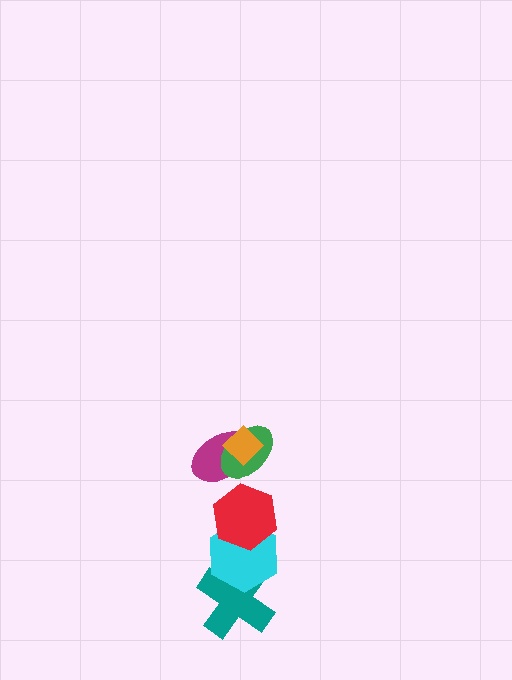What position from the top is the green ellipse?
The green ellipse is 2nd from the top.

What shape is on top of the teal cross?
The cyan hexagon is on top of the teal cross.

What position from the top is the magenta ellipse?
The magenta ellipse is 3rd from the top.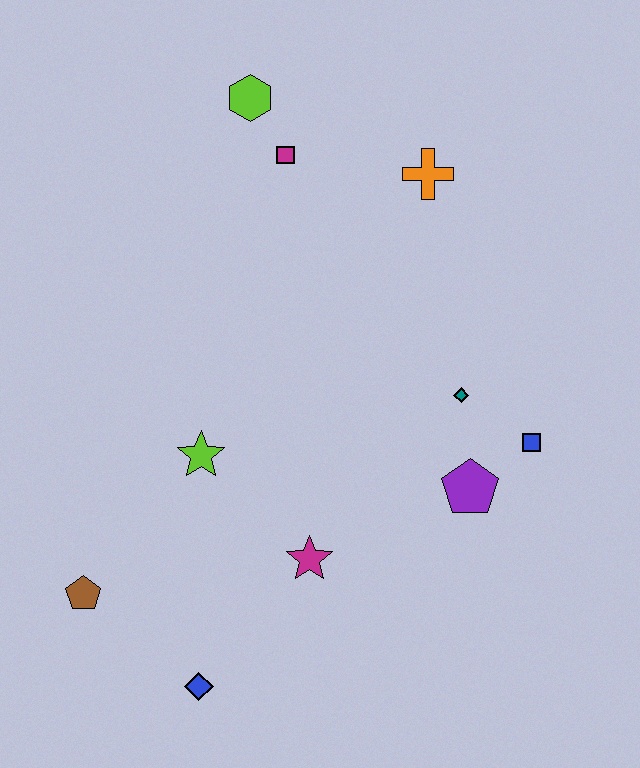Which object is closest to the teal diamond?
The blue square is closest to the teal diamond.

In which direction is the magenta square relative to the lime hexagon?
The magenta square is below the lime hexagon.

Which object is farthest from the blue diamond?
The lime hexagon is farthest from the blue diamond.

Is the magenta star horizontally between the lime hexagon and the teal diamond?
Yes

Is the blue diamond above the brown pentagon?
No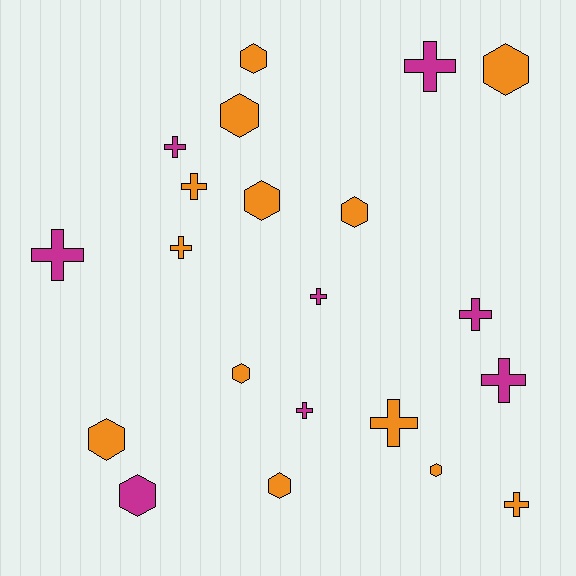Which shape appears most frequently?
Cross, with 11 objects.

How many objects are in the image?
There are 21 objects.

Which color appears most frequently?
Orange, with 13 objects.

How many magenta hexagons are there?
There is 1 magenta hexagon.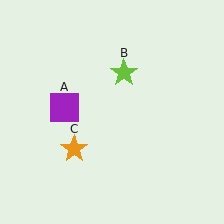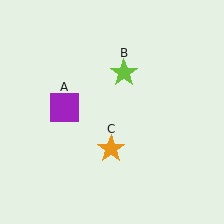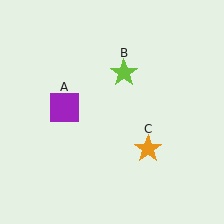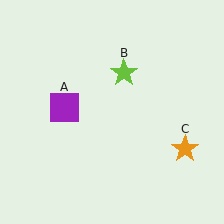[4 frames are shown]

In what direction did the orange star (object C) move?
The orange star (object C) moved right.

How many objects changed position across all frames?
1 object changed position: orange star (object C).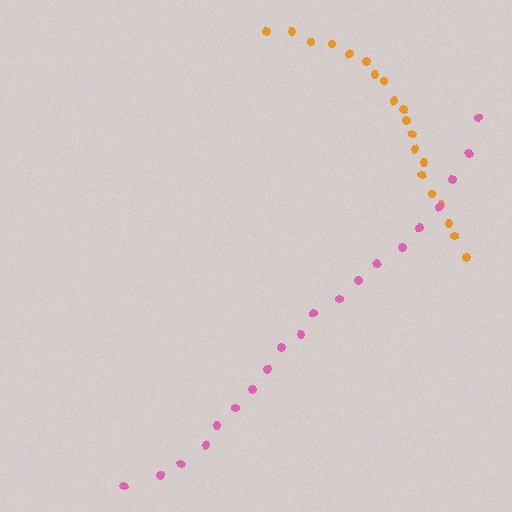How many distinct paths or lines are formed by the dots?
There are 2 distinct paths.